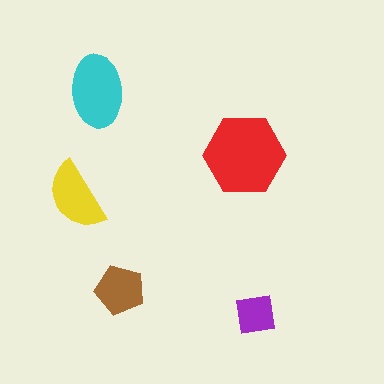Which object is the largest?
The red hexagon.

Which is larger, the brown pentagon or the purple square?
The brown pentagon.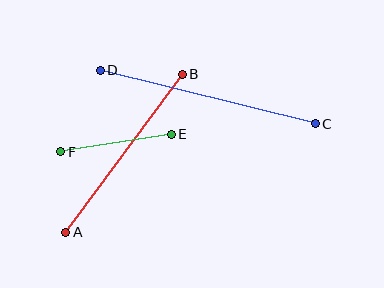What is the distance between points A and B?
The distance is approximately 196 pixels.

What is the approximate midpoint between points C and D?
The midpoint is at approximately (208, 97) pixels.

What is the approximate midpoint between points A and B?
The midpoint is at approximately (124, 153) pixels.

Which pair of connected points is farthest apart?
Points C and D are farthest apart.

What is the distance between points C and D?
The distance is approximately 222 pixels.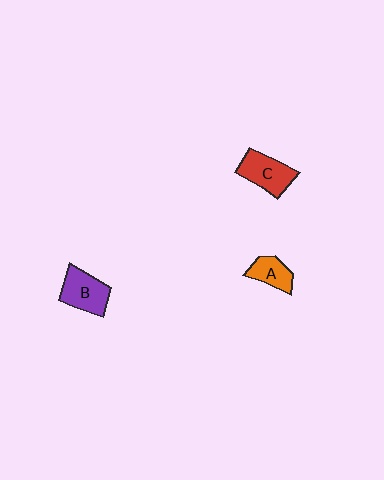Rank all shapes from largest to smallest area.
From largest to smallest: C (red), B (purple), A (orange).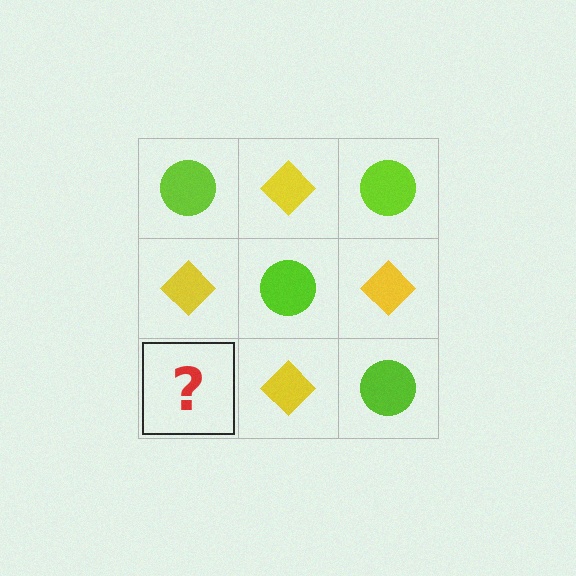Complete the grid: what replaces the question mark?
The question mark should be replaced with a lime circle.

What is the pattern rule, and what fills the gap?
The rule is that it alternates lime circle and yellow diamond in a checkerboard pattern. The gap should be filled with a lime circle.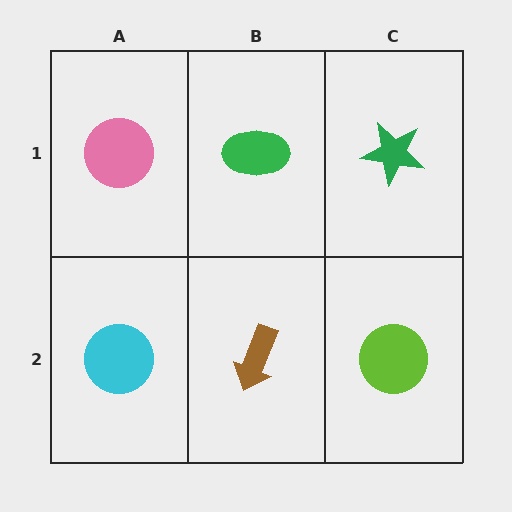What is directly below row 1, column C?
A lime circle.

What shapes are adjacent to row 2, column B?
A green ellipse (row 1, column B), a cyan circle (row 2, column A), a lime circle (row 2, column C).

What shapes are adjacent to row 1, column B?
A brown arrow (row 2, column B), a pink circle (row 1, column A), a green star (row 1, column C).